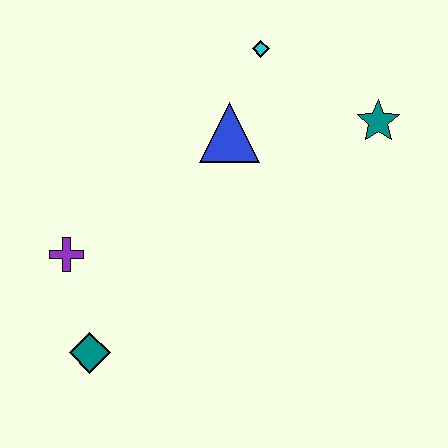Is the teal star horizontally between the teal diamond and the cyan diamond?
No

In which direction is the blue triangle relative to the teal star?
The blue triangle is to the left of the teal star.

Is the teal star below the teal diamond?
No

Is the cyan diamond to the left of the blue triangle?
No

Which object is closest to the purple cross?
The teal diamond is closest to the purple cross.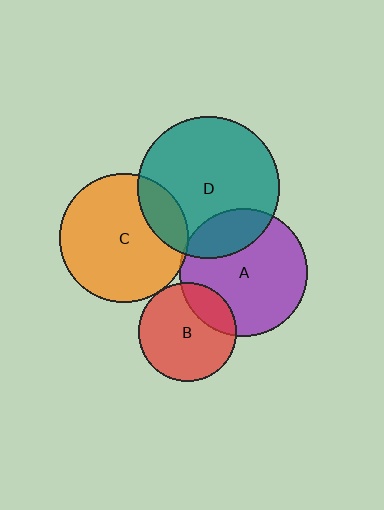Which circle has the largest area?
Circle D (teal).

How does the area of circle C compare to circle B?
Approximately 1.7 times.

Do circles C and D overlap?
Yes.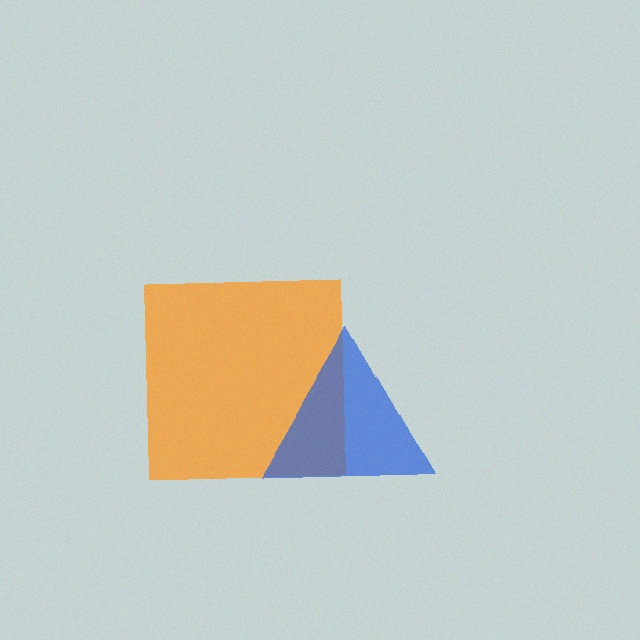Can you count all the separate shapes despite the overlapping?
Yes, there are 2 separate shapes.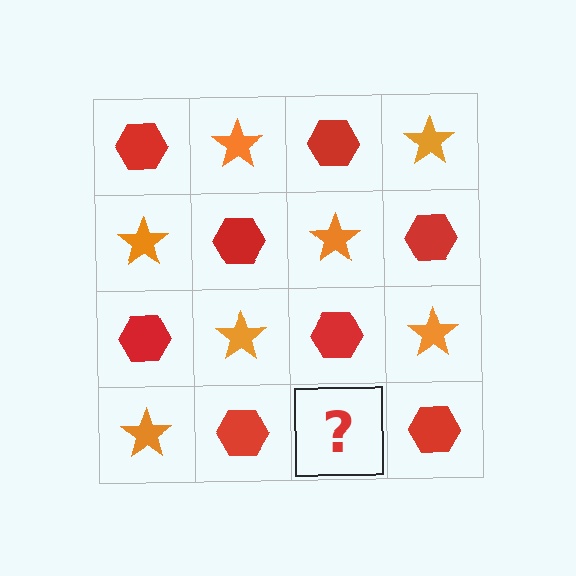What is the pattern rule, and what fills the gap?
The rule is that it alternates red hexagon and orange star in a checkerboard pattern. The gap should be filled with an orange star.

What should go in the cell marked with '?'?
The missing cell should contain an orange star.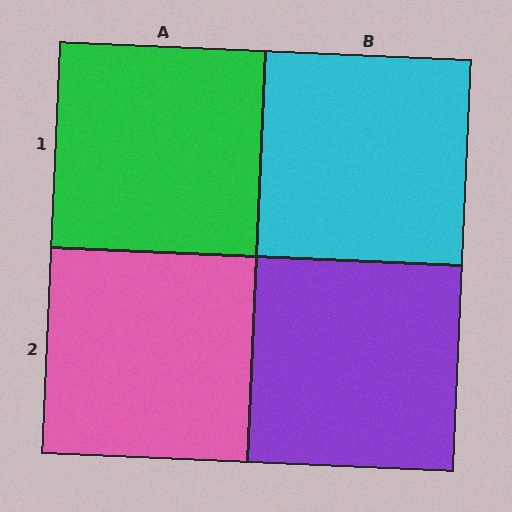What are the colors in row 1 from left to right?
Green, cyan.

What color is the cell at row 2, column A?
Pink.